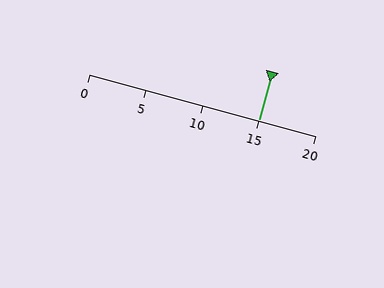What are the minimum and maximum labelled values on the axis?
The axis runs from 0 to 20.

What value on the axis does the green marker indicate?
The marker indicates approximately 15.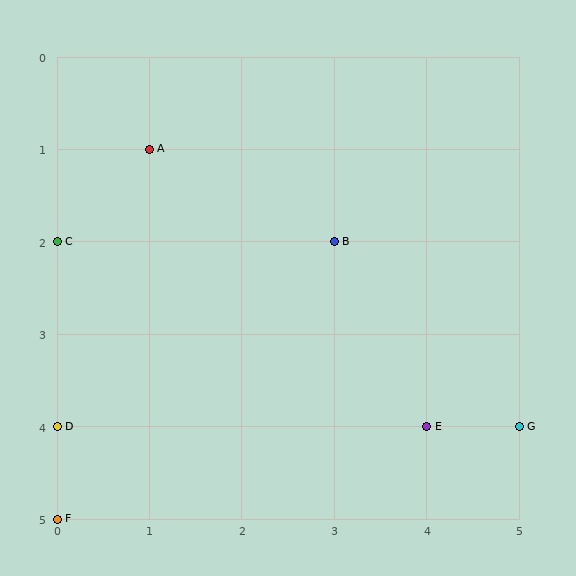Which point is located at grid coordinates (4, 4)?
Point E is at (4, 4).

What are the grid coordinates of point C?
Point C is at grid coordinates (0, 2).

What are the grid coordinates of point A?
Point A is at grid coordinates (1, 1).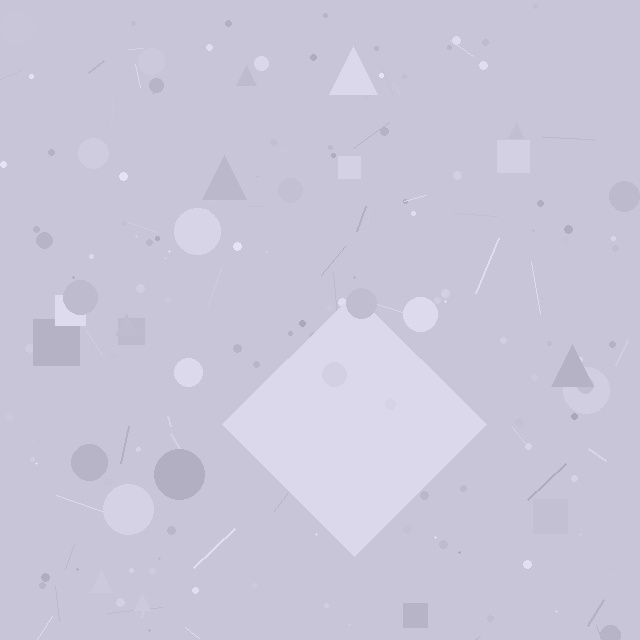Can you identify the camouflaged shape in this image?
The camouflaged shape is a diamond.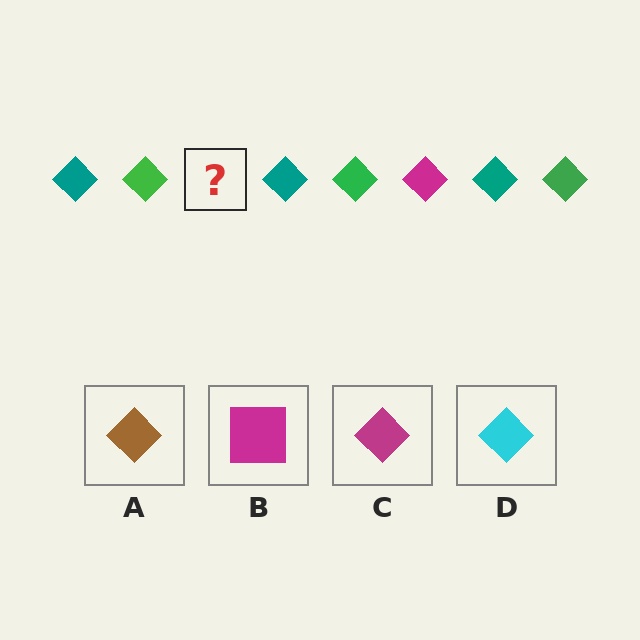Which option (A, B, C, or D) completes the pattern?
C.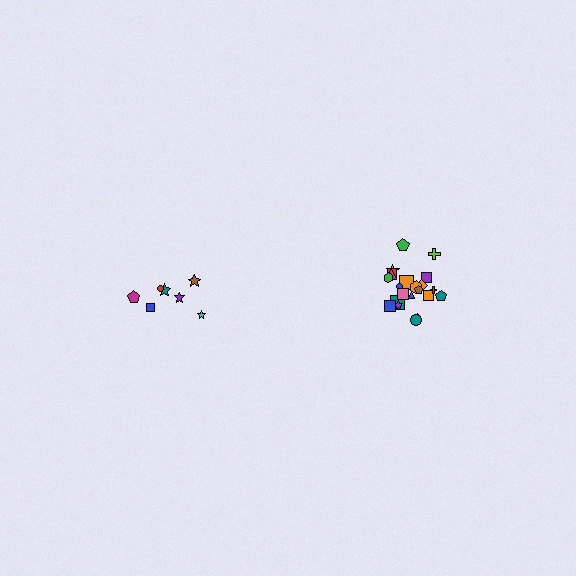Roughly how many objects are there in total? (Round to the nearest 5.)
Roughly 30 objects in total.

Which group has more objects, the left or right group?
The right group.